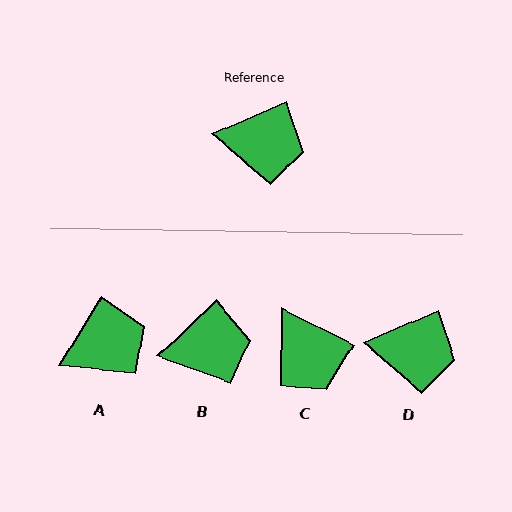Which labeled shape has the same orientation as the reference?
D.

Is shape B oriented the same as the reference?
No, it is off by about 20 degrees.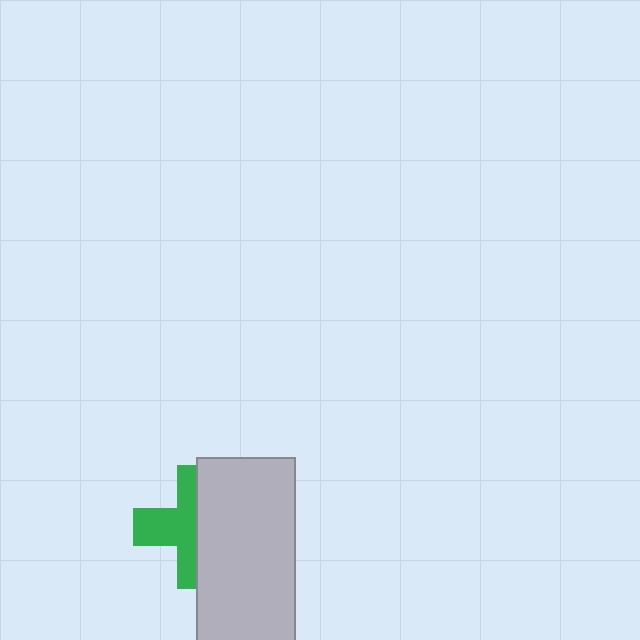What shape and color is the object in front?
The object in front is a light gray rectangle.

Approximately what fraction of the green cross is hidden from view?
Roughly 51% of the green cross is hidden behind the light gray rectangle.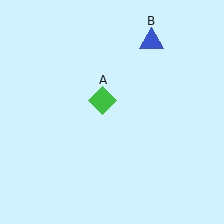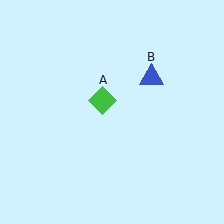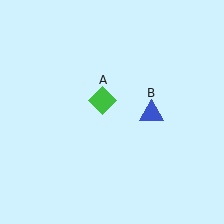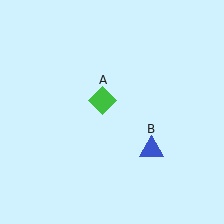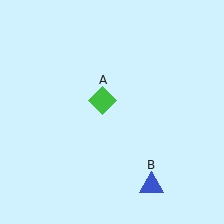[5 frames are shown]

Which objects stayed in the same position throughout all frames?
Green diamond (object A) remained stationary.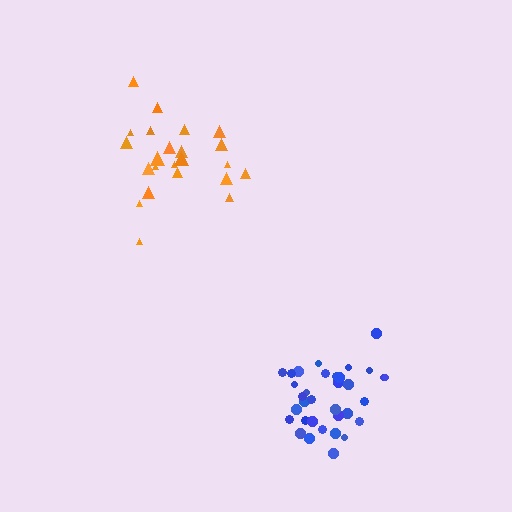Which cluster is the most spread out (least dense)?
Orange.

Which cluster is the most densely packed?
Blue.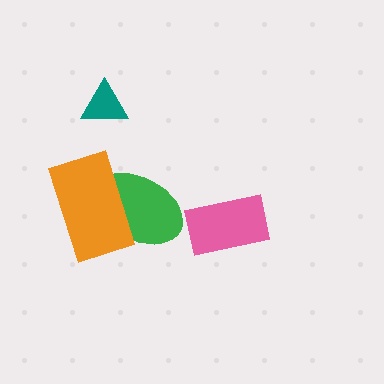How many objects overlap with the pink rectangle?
0 objects overlap with the pink rectangle.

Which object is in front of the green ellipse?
The orange rectangle is in front of the green ellipse.